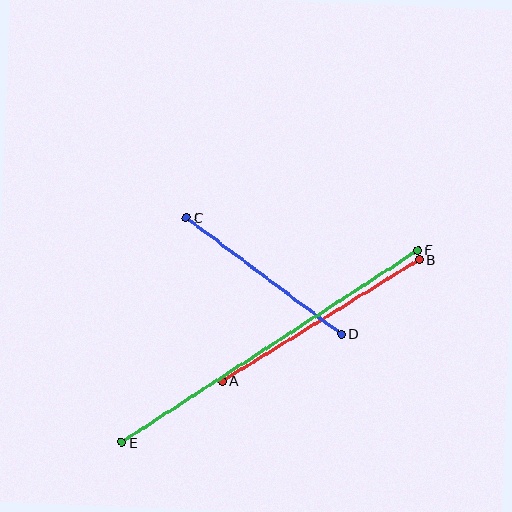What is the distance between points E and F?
The distance is approximately 353 pixels.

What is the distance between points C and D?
The distance is approximately 194 pixels.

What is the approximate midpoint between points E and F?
The midpoint is at approximately (270, 346) pixels.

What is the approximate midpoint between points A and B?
The midpoint is at approximately (321, 320) pixels.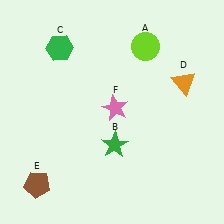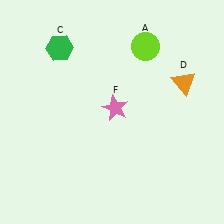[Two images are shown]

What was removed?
The brown pentagon (E), the green star (B) were removed in Image 2.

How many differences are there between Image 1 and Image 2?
There are 2 differences between the two images.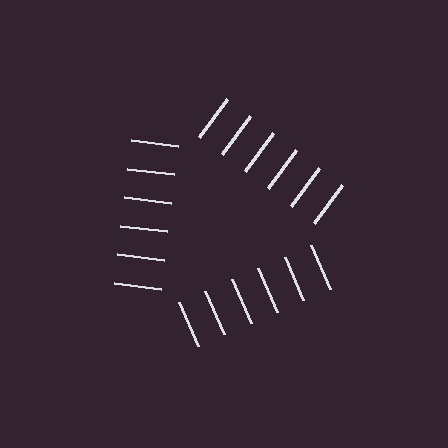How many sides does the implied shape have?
3 sides — the line-ends trace a triangle.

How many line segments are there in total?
18 — 6 along each of the 3 edges.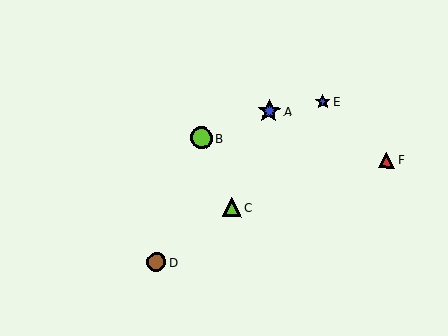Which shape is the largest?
The blue star (labeled A) is the largest.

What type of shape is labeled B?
Shape B is a lime circle.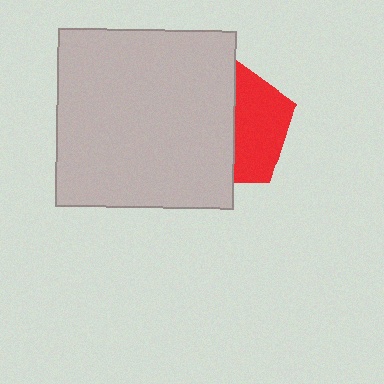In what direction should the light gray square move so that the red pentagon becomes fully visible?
The light gray square should move left. That is the shortest direction to clear the overlap and leave the red pentagon fully visible.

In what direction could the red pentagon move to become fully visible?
The red pentagon could move right. That would shift it out from behind the light gray square entirely.